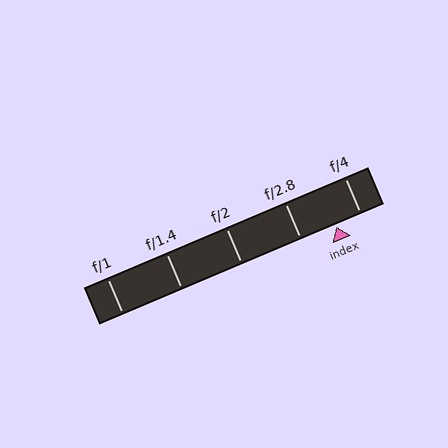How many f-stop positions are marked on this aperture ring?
There are 5 f-stop positions marked.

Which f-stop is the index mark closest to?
The index mark is closest to f/4.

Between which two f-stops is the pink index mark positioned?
The index mark is between f/2.8 and f/4.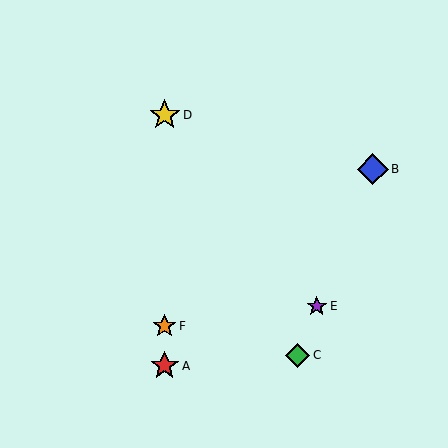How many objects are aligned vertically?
3 objects (A, D, F) are aligned vertically.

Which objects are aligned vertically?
Objects A, D, F are aligned vertically.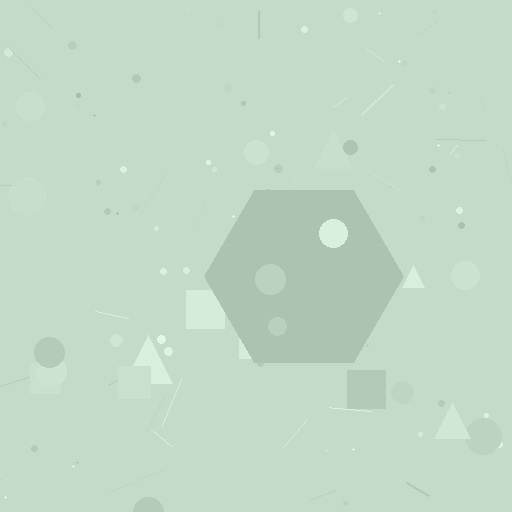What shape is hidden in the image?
A hexagon is hidden in the image.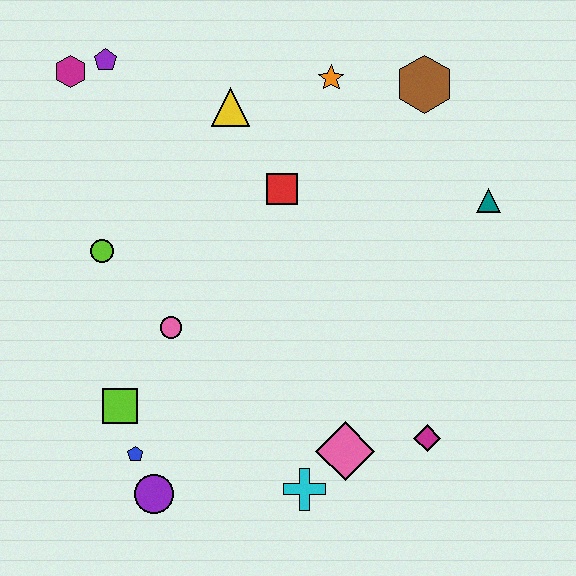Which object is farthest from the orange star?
The purple circle is farthest from the orange star.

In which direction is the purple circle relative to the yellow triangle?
The purple circle is below the yellow triangle.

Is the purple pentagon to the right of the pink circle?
No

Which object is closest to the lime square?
The blue pentagon is closest to the lime square.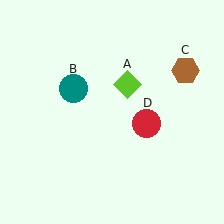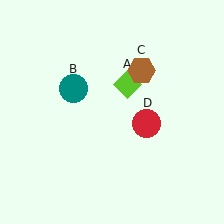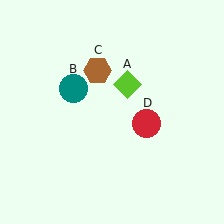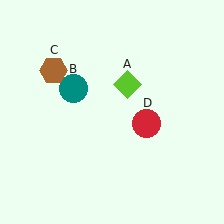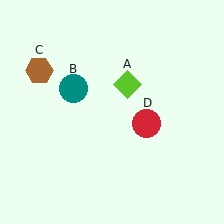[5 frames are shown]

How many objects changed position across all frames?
1 object changed position: brown hexagon (object C).